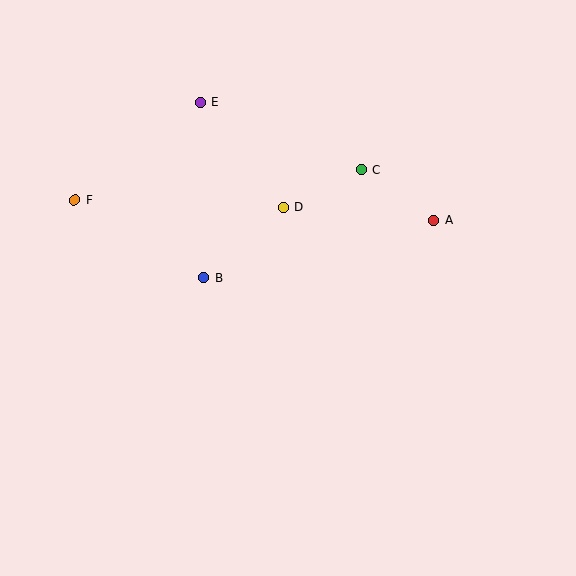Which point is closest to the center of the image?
Point D at (283, 208) is closest to the center.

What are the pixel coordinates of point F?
Point F is at (74, 200).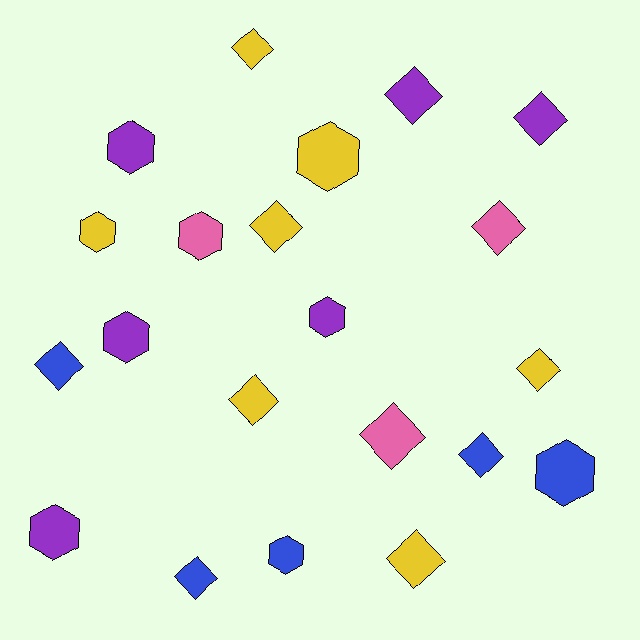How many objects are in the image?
There are 21 objects.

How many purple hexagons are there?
There are 4 purple hexagons.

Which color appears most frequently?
Yellow, with 7 objects.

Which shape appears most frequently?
Diamond, with 12 objects.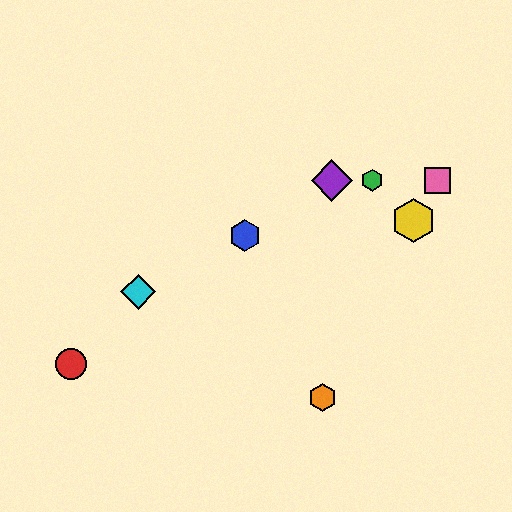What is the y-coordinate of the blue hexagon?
The blue hexagon is at y≈235.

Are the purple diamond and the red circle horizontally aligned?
No, the purple diamond is at y≈180 and the red circle is at y≈364.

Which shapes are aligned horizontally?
The green hexagon, the purple diamond, the pink square are aligned horizontally.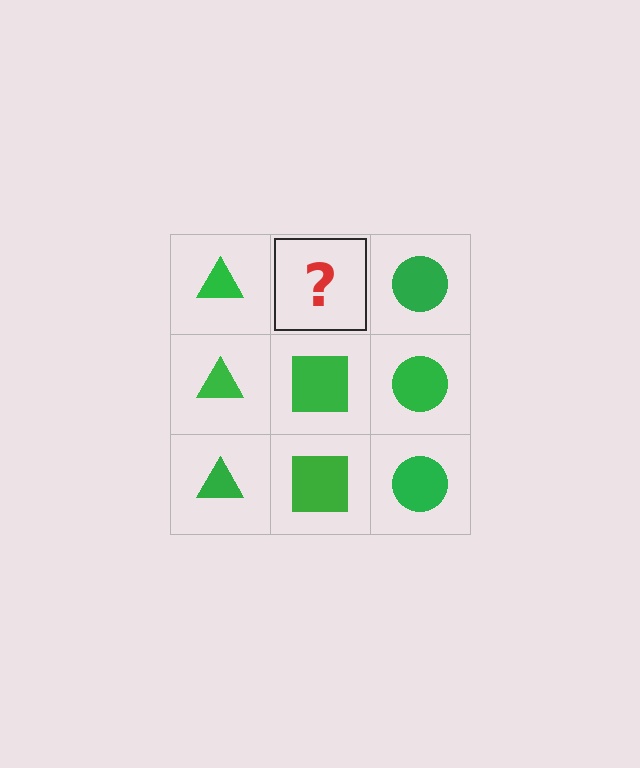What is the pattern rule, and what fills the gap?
The rule is that each column has a consistent shape. The gap should be filled with a green square.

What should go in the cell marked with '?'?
The missing cell should contain a green square.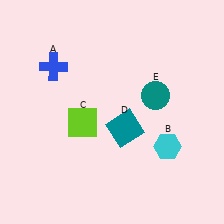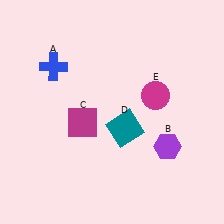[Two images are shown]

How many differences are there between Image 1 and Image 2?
There are 3 differences between the two images.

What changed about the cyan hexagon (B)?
In Image 1, B is cyan. In Image 2, it changed to purple.